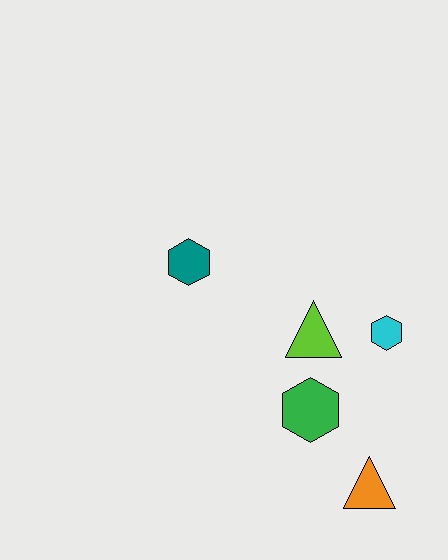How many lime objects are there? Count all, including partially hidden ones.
There is 1 lime object.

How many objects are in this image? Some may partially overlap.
There are 5 objects.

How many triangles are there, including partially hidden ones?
There are 2 triangles.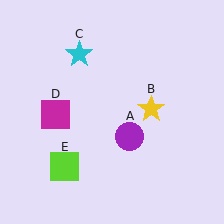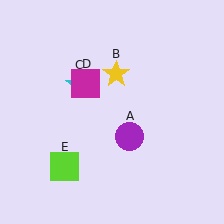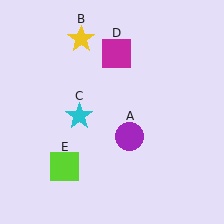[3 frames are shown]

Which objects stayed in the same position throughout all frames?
Purple circle (object A) and lime square (object E) remained stationary.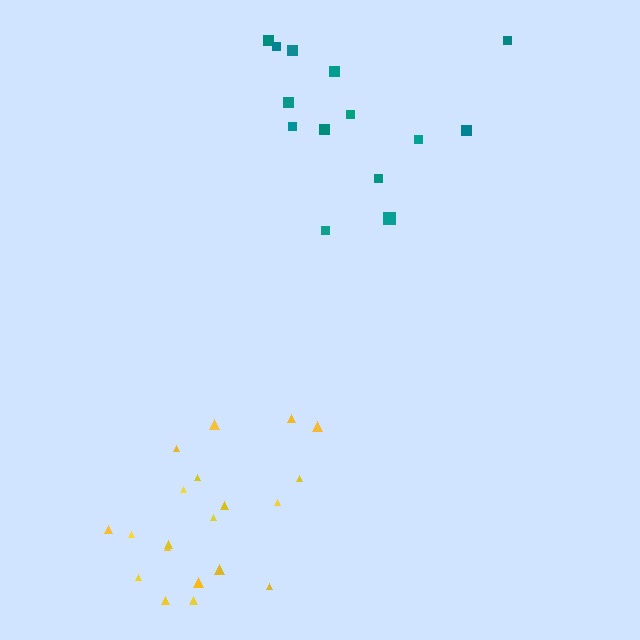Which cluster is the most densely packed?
Yellow.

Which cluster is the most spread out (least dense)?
Teal.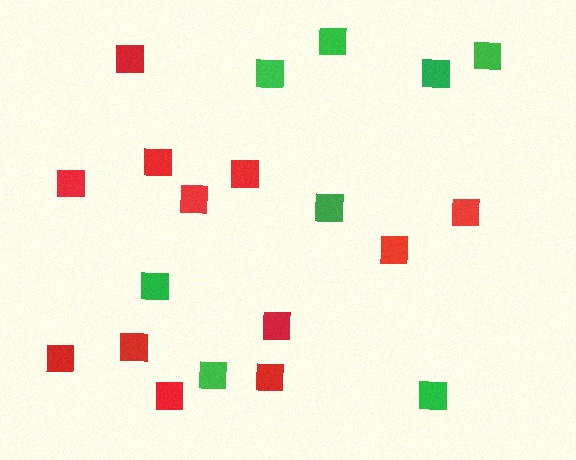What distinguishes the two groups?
There are 2 groups: one group of red squares (12) and one group of green squares (8).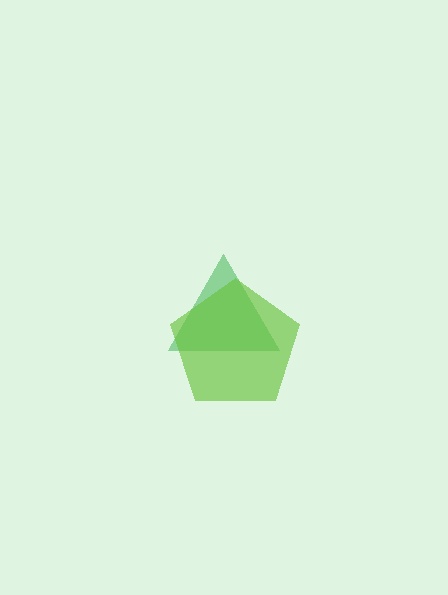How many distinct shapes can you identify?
There are 2 distinct shapes: a green triangle, a lime pentagon.